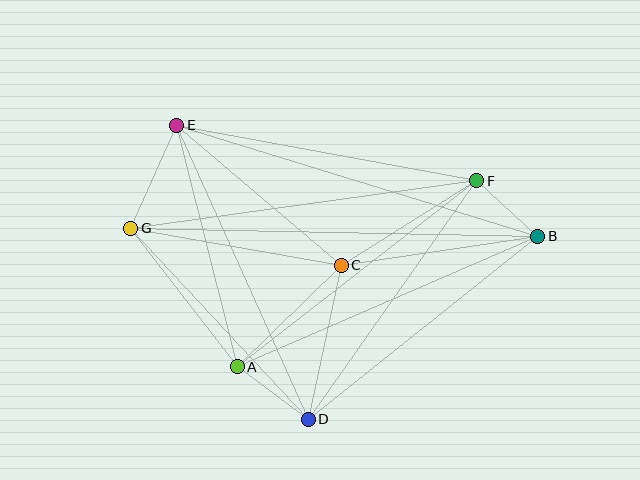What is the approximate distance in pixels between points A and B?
The distance between A and B is approximately 327 pixels.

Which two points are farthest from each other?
Points B and G are farthest from each other.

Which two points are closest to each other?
Points B and F are closest to each other.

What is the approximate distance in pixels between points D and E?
The distance between D and E is approximately 322 pixels.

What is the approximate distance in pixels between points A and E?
The distance between A and E is approximately 249 pixels.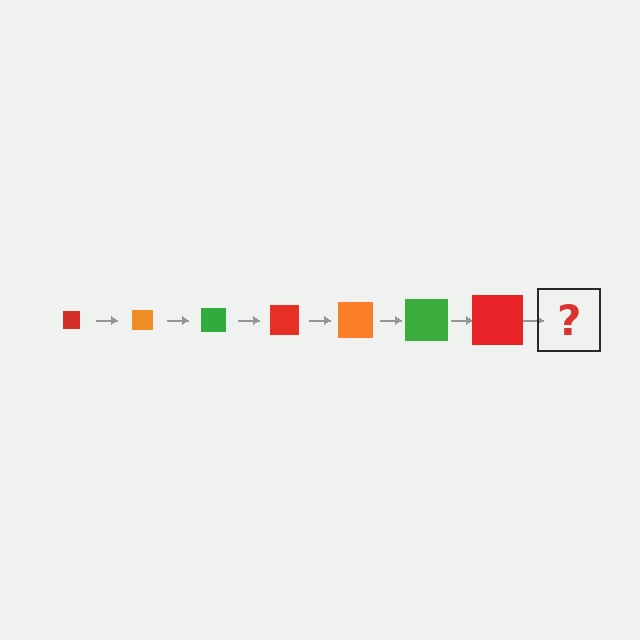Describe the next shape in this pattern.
It should be an orange square, larger than the previous one.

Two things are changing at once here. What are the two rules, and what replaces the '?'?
The two rules are that the square grows larger each step and the color cycles through red, orange, and green. The '?' should be an orange square, larger than the previous one.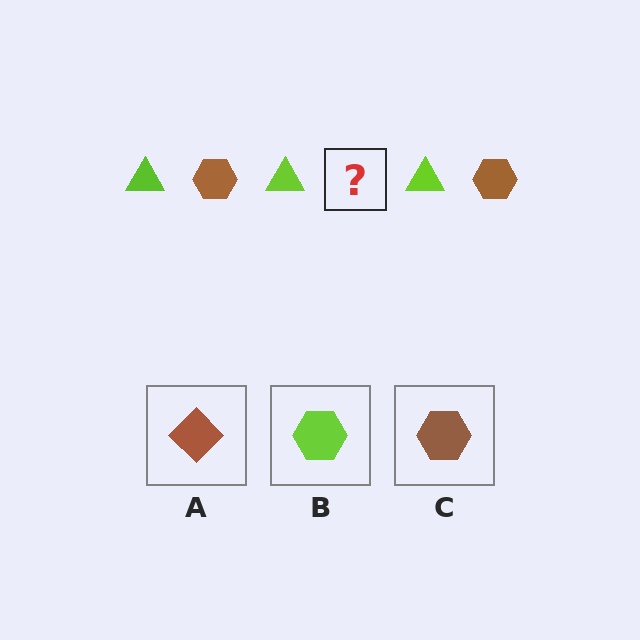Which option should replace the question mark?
Option C.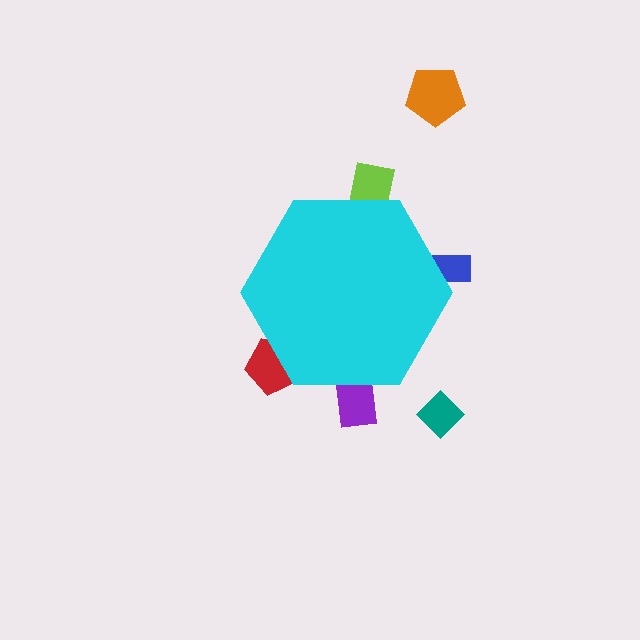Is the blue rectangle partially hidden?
Yes, the blue rectangle is partially hidden behind the cyan hexagon.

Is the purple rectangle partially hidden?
Yes, the purple rectangle is partially hidden behind the cyan hexagon.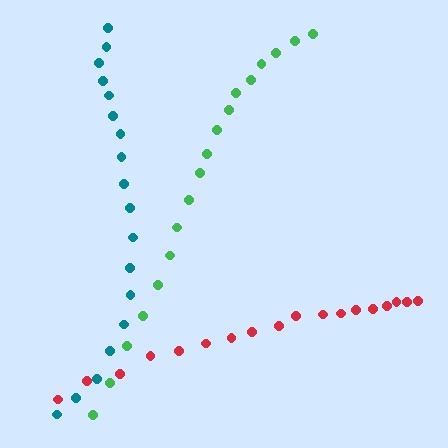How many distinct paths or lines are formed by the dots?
There are 3 distinct paths.